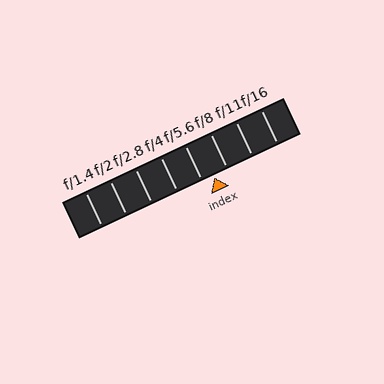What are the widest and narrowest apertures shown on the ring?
The widest aperture shown is f/1.4 and the narrowest is f/16.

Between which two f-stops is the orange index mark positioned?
The index mark is between f/5.6 and f/8.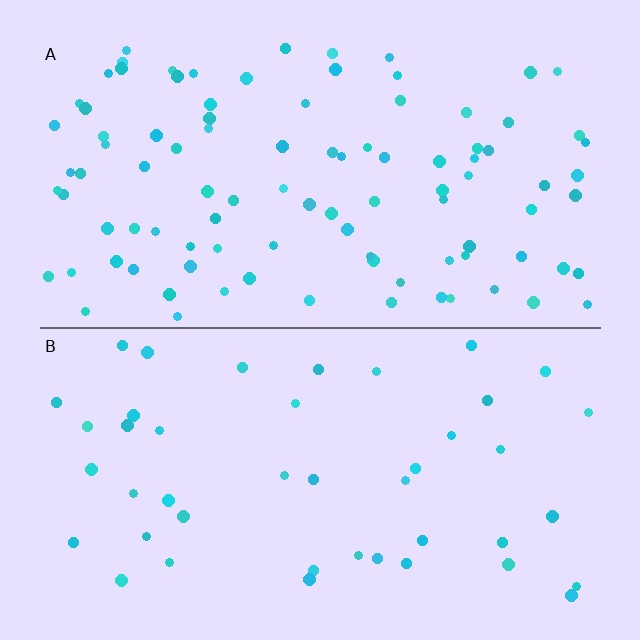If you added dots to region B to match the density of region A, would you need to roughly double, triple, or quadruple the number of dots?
Approximately double.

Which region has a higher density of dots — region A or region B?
A (the top).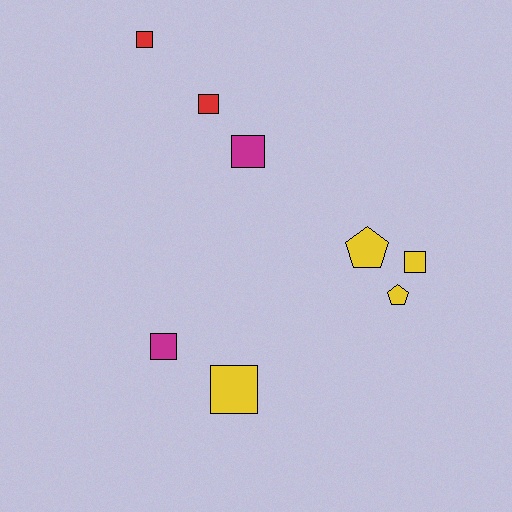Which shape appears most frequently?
Square, with 6 objects.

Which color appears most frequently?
Yellow, with 4 objects.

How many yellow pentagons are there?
There are 2 yellow pentagons.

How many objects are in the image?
There are 8 objects.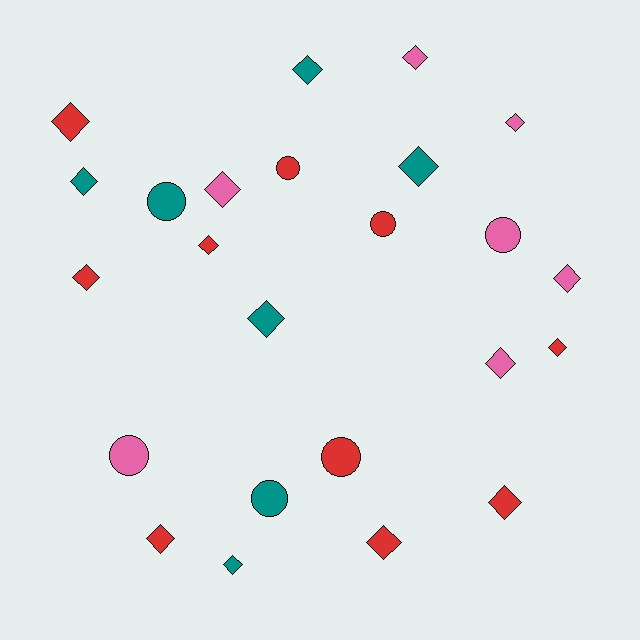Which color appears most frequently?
Red, with 10 objects.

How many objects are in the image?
There are 24 objects.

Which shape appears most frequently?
Diamond, with 17 objects.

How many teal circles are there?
There are 2 teal circles.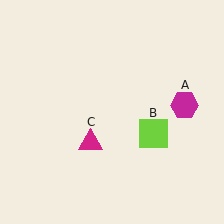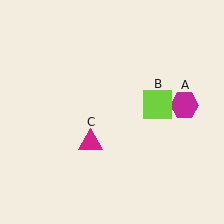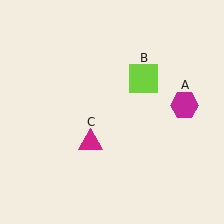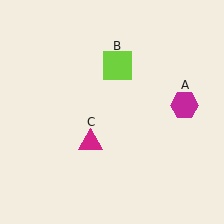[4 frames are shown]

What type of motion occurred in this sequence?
The lime square (object B) rotated counterclockwise around the center of the scene.